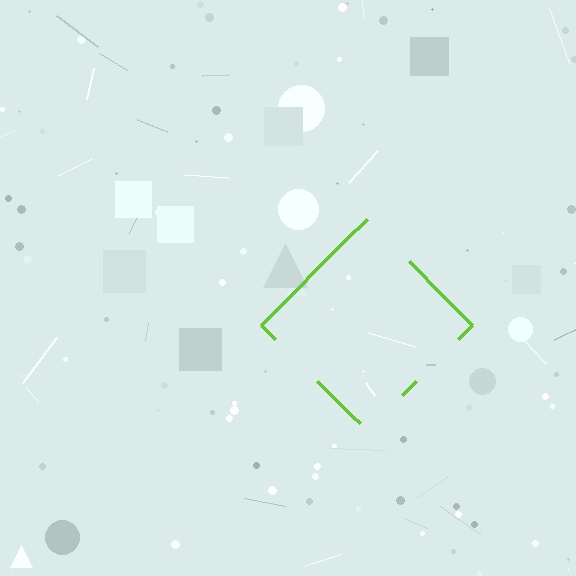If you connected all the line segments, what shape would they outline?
They would outline a diamond.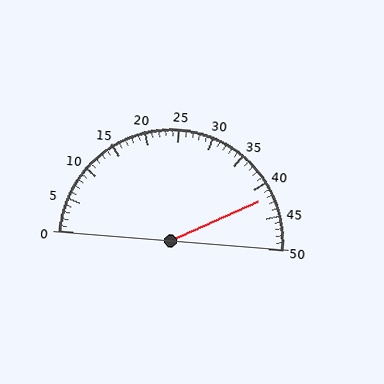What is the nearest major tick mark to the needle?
The nearest major tick mark is 40.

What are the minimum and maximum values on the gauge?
The gauge ranges from 0 to 50.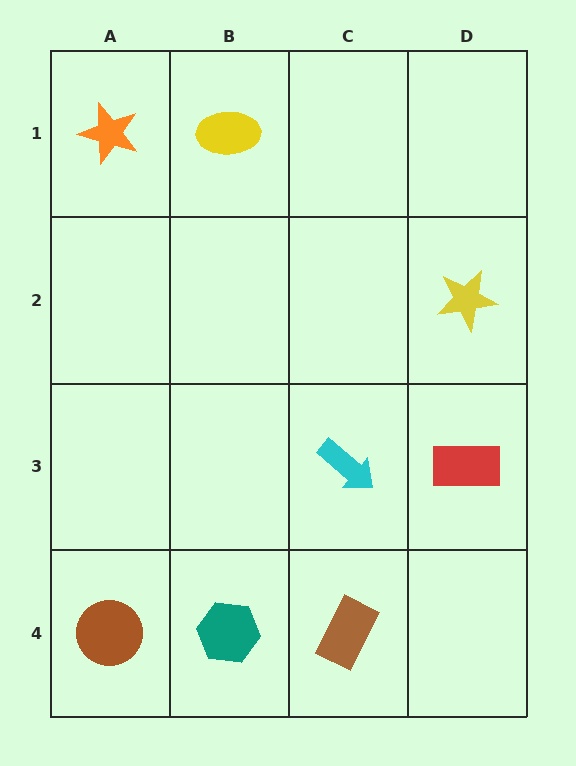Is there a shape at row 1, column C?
No, that cell is empty.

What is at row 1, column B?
A yellow ellipse.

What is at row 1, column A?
An orange star.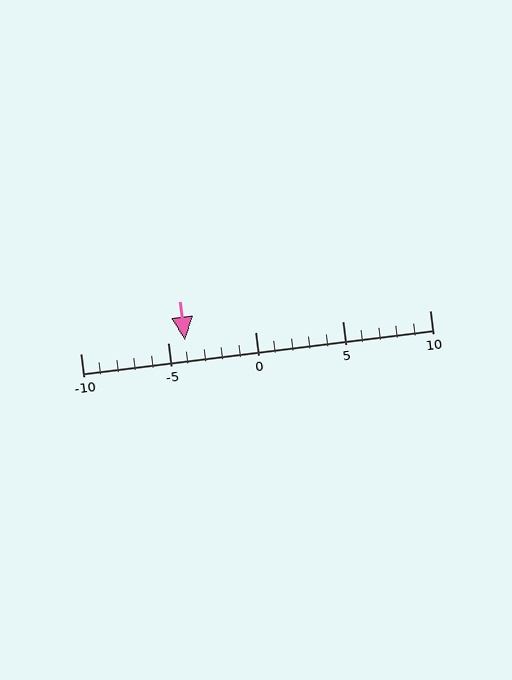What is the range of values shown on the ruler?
The ruler shows values from -10 to 10.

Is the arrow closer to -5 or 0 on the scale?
The arrow is closer to -5.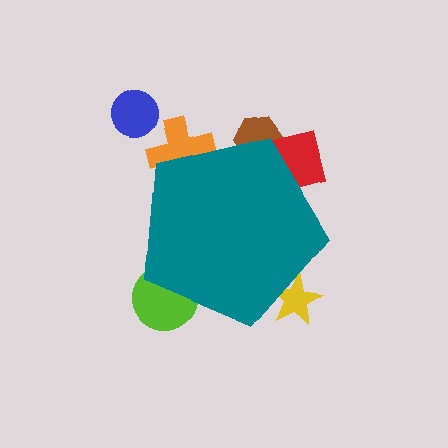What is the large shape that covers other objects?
A teal pentagon.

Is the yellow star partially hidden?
Yes, the yellow star is partially hidden behind the teal pentagon.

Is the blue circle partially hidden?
No, the blue circle is fully visible.